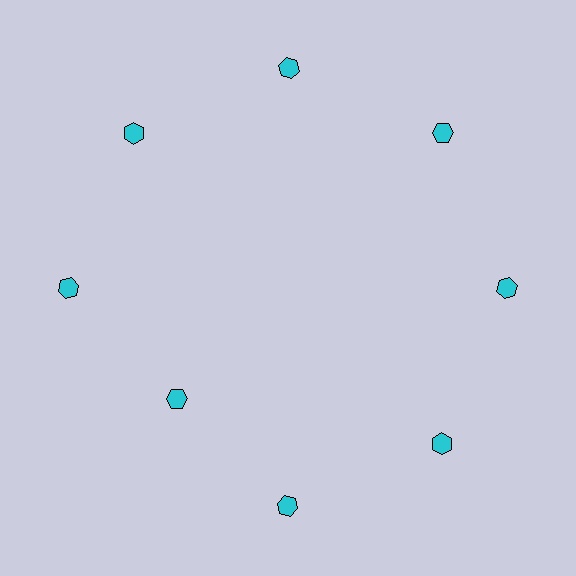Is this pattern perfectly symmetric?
No. The 8 cyan hexagons are arranged in a ring, but one element near the 8 o'clock position is pulled inward toward the center, breaking the 8-fold rotational symmetry.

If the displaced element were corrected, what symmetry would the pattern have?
It would have 8-fold rotational symmetry — the pattern would map onto itself every 45 degrees.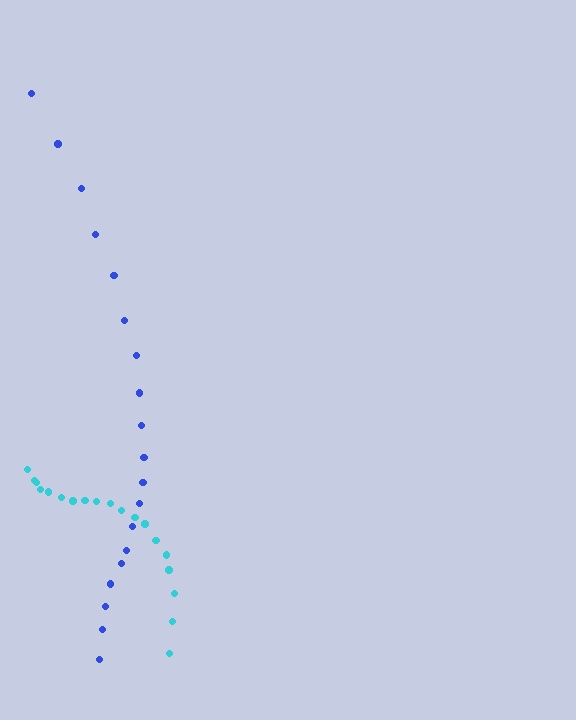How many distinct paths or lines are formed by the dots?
There are 2 distinct paths.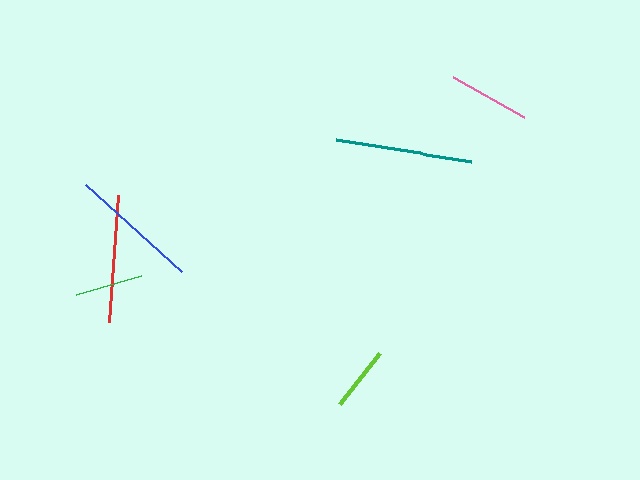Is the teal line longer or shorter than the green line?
The teal line is longer than the green line.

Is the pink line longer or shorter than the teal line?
The teal line is longer than the pink line.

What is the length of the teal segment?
The teal segment is approximately 137 pixels long.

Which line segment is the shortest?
The lime line is the shortest at approximately 65 pixels.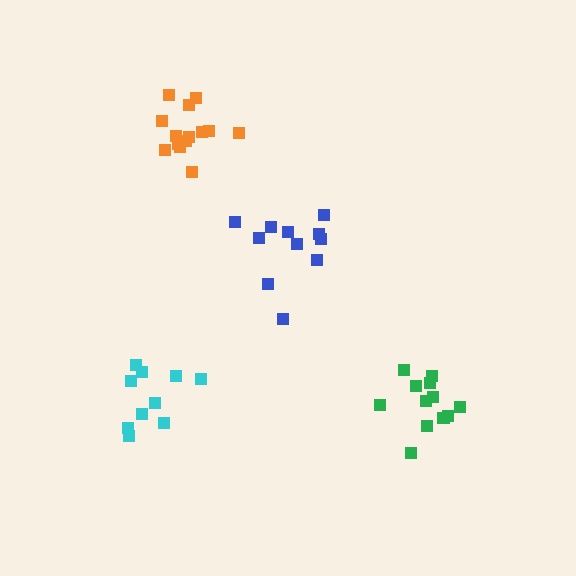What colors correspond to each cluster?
The clusters are colored: blue, green, cyan, orange.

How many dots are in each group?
Group 1: 11 dots, Group 2: 13 dots, Group 3: 10 dots, Group 4: 14 dots (48 total).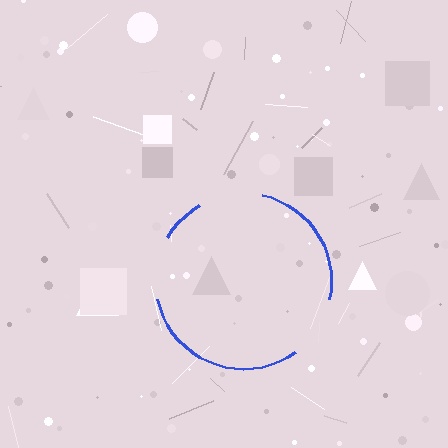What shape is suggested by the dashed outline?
The dashed outline suggests a circle.